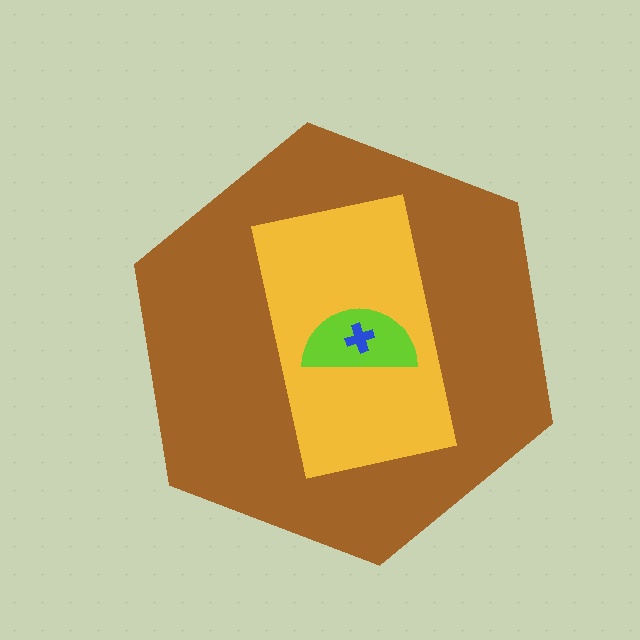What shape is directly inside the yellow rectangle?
The lime semicircle.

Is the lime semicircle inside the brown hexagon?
Yes.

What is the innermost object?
The blue cross.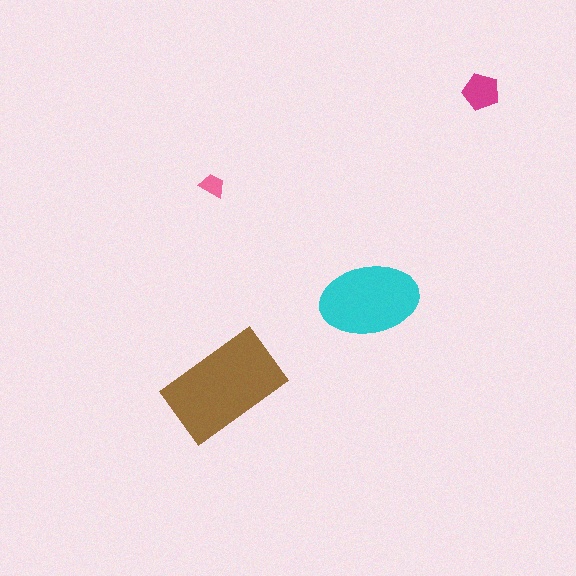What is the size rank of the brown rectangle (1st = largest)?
1st.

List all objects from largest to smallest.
The brown rectangle, the cyan ellipse, the magenta pentagon, the pink trapezoid.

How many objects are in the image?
There are 4 objects in the image.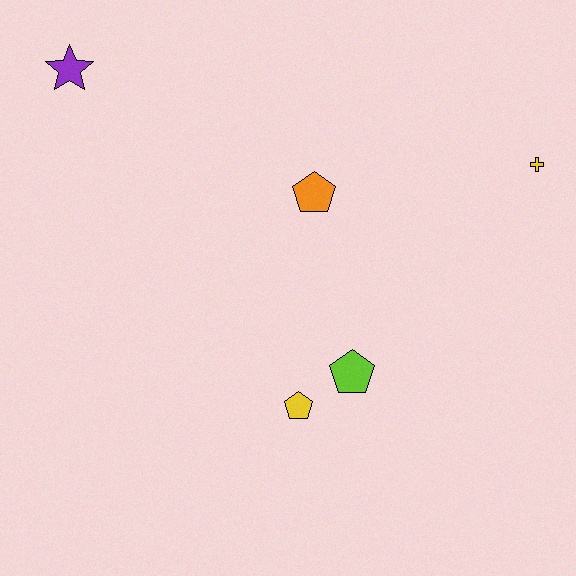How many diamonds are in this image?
There are no diamonds.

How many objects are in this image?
There are 5 objects.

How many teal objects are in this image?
There are no teal objects.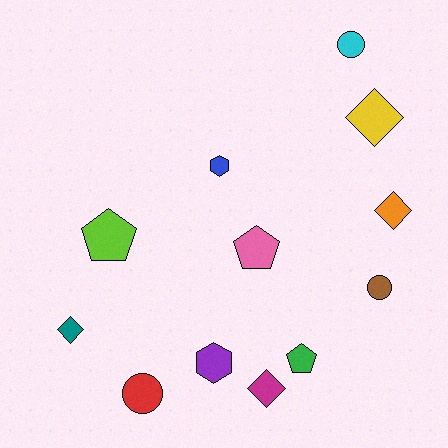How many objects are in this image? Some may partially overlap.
There are 12 objects.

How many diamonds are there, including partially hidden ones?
There are 4 diamonds.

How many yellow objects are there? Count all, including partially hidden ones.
There is 1 yellow object.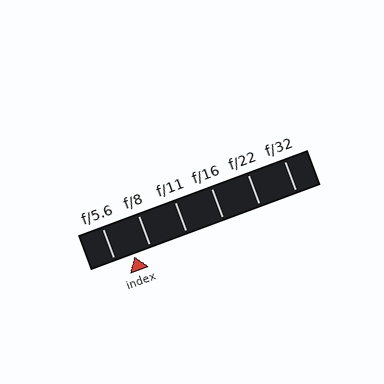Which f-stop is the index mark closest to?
The index mark is closest to f/8.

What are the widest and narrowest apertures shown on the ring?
The widest aperture shown is f/5.6 and the narrowest is f/32.